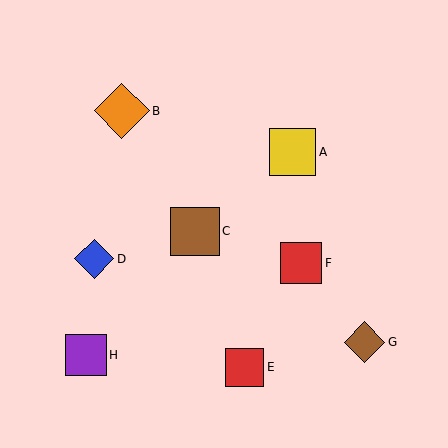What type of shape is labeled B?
Shape B is an orange diamond.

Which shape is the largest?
The orange diamond (labeled B) is the largest.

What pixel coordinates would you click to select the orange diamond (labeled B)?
Click at (122, 111) to select the orange diamond B.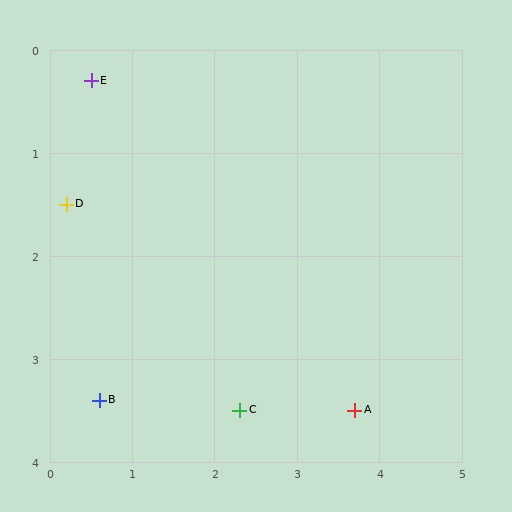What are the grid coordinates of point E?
Point E is at approximately (0.5, 0.3).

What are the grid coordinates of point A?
Point A is at approximately (3.7, 3.5).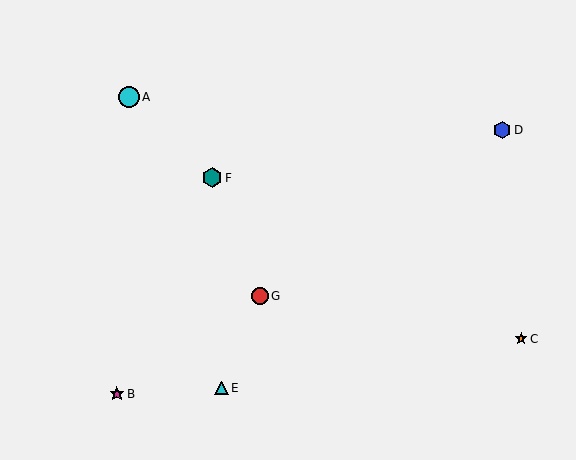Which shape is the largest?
The cyan circle (labeled A) is the largest.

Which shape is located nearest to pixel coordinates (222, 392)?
The cyan triangle (labeled E) at (221, 388) is nearest to that location.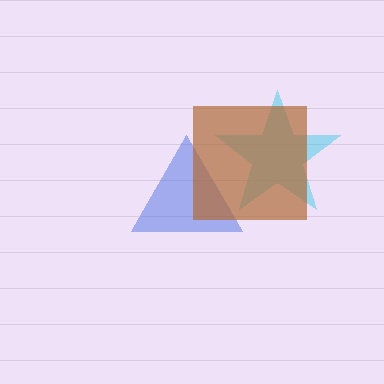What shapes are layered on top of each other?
The layered shapes are: a blue triangle, a cyan star, a brown square.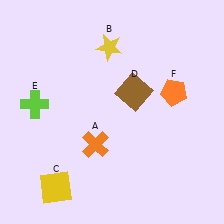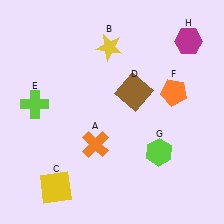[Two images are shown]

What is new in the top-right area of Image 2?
A magenta hexagon (H) was added in the top-right area of Image 2.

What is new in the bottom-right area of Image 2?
A lime hexagon (G) was added in the bottom-right area of Image 2.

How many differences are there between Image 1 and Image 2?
There are 2 differences between the two images.